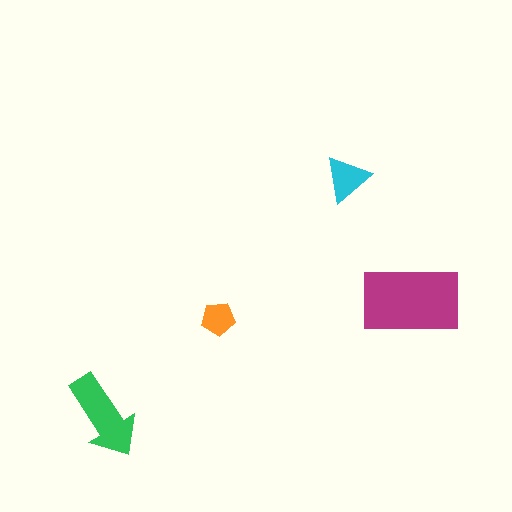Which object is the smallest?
The orange pentagon.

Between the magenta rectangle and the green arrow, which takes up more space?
The magenta rectangle.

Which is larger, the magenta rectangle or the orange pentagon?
The magenta rectangle.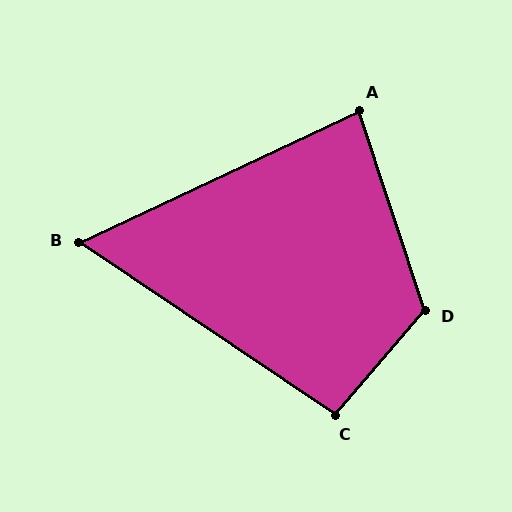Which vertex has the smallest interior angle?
B, at approximately 59 degrees.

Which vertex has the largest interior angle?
D, at approximately 121 degrees.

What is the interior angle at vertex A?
Approximately 83 degrees (acute).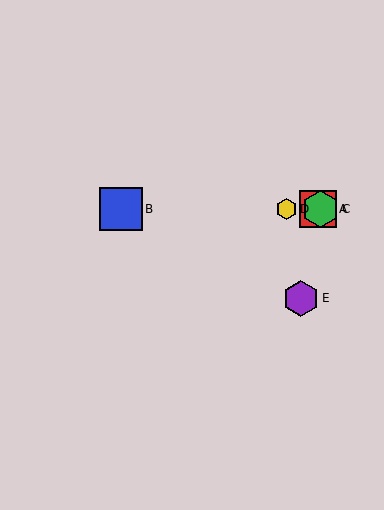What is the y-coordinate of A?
Object A is at y≈209.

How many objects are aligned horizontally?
4 objects (A, B, C, D) are aligned horizontally.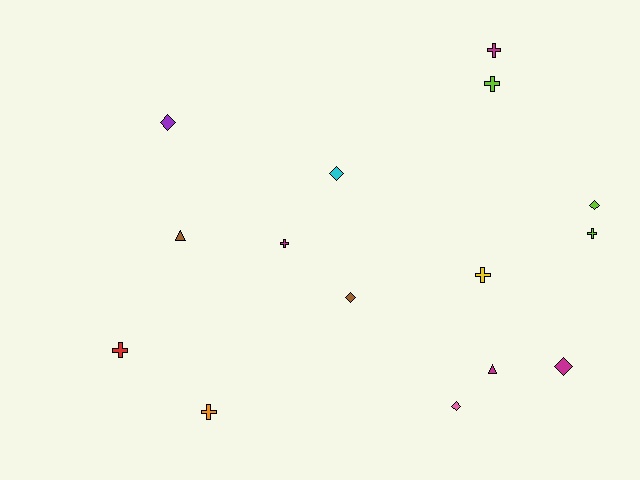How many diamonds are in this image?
There are 6 diamonds.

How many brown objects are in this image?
There are 2 brown objects.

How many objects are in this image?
There are 15 objects.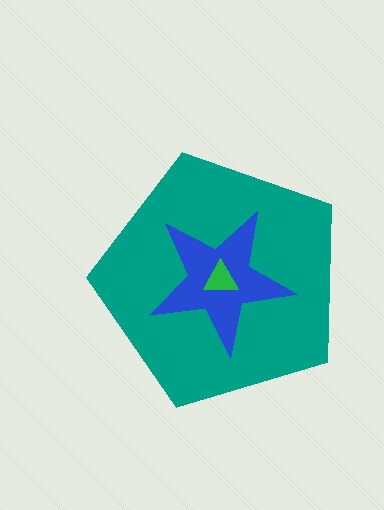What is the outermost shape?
The teal pentagon.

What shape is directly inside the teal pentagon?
The blue star.